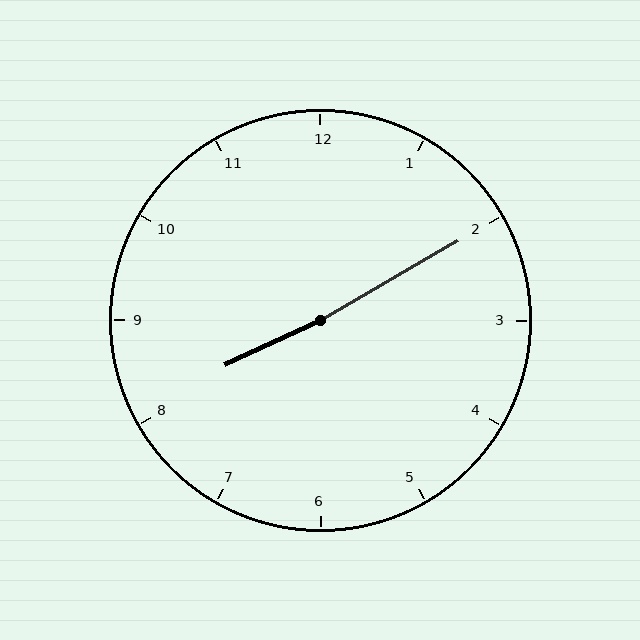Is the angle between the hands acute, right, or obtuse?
It is obtuse.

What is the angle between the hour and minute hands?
Approximately 175 degrees.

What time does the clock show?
8:10.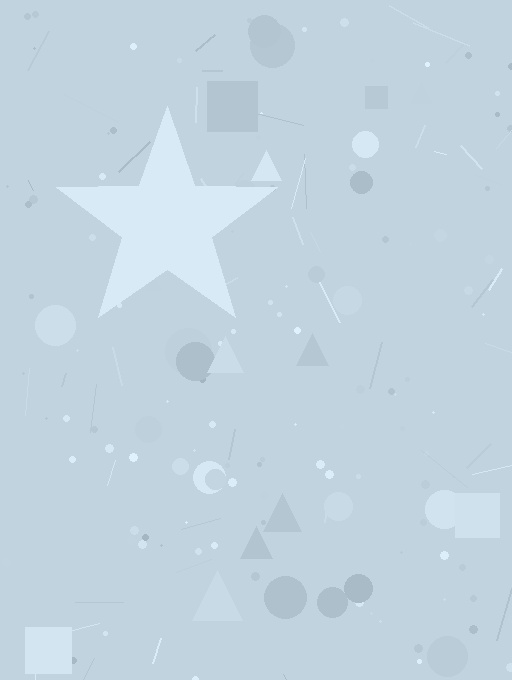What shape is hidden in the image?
A star is hidden in the image.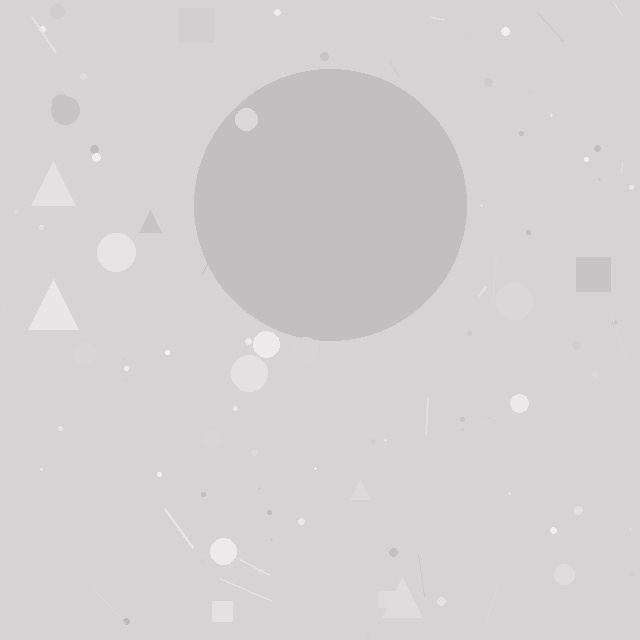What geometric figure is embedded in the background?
A circle is embedded in the background.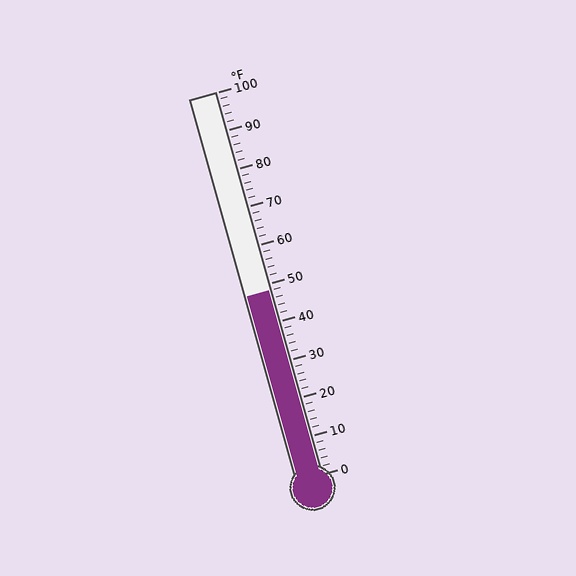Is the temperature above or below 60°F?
The temperature is below 60°F.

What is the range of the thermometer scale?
The thermometer scale ranges from 0°F to 100°F.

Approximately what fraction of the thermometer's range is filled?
The thermometer is filled to approximately 50% of its range.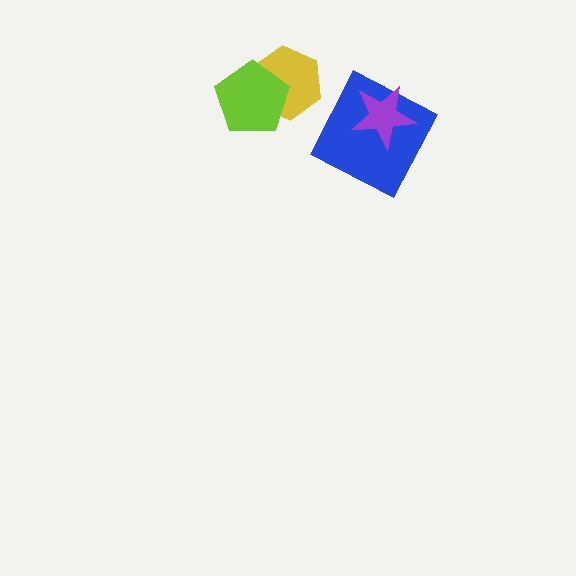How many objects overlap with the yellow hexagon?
1 object overlaps with the yellow hexagon.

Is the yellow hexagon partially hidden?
Yes, it is partially covered by another shape.